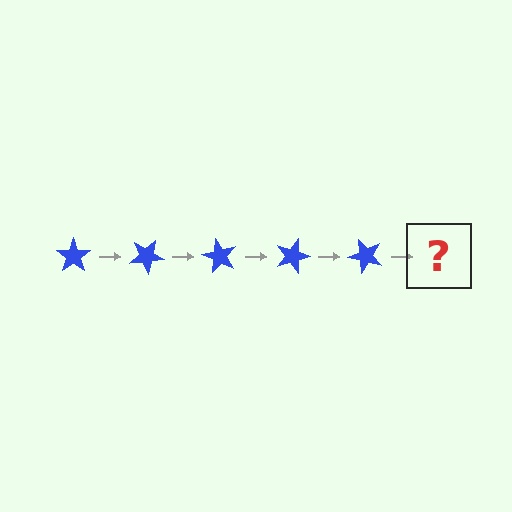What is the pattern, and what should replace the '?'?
The pattern is that the star rotates 30 degrees each step. The '?' should be a blue star rotated 150 degrees.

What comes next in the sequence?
The next element should be a blue star rotated 150 degrees.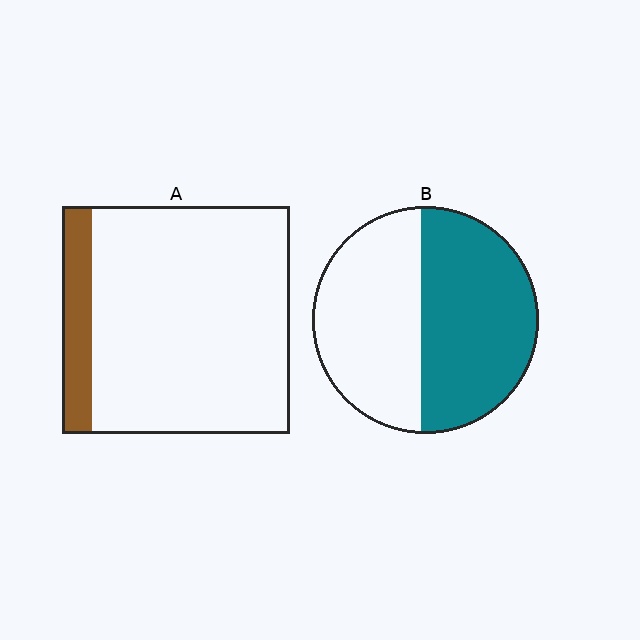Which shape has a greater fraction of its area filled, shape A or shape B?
Shape B.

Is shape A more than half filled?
No.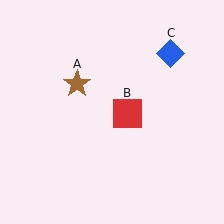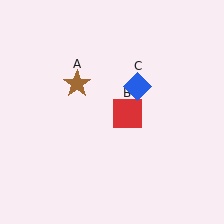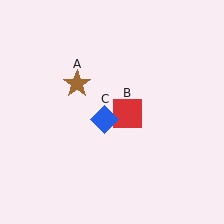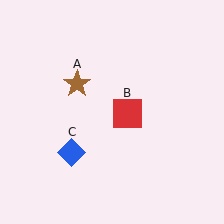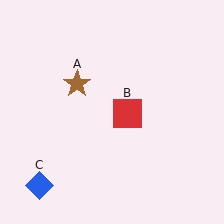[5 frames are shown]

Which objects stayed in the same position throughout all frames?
Brown star (object A) and red square (object B) remained stationary.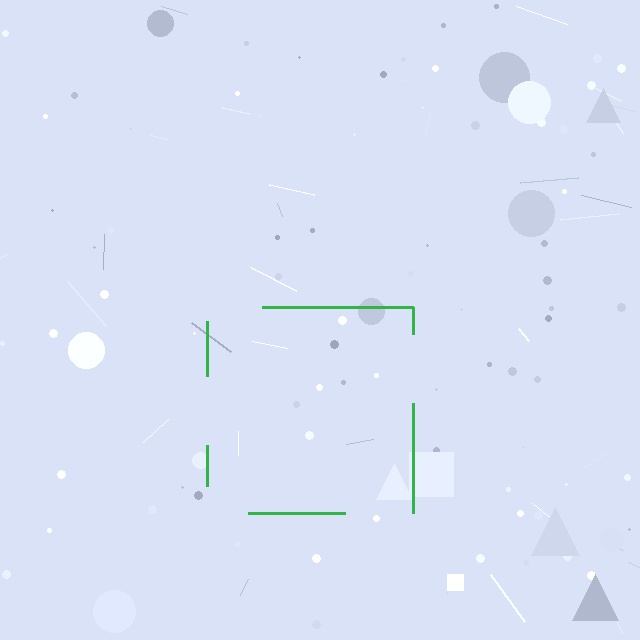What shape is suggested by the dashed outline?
The dashed outline suggests a square.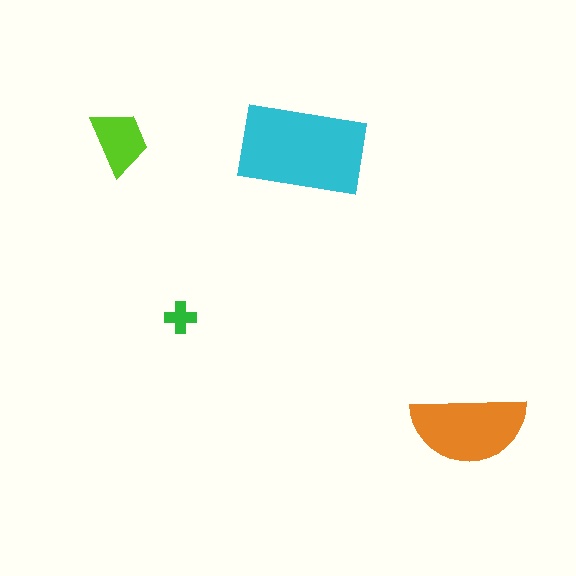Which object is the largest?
The cyan rectangle.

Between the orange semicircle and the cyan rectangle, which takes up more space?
The cyan rectangle.